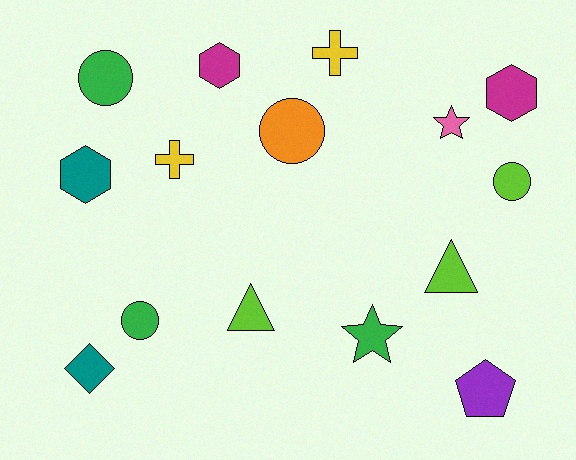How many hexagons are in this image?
There are 3 hexagons.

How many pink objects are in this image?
There is 1 pink object.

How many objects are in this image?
There are 15 objects.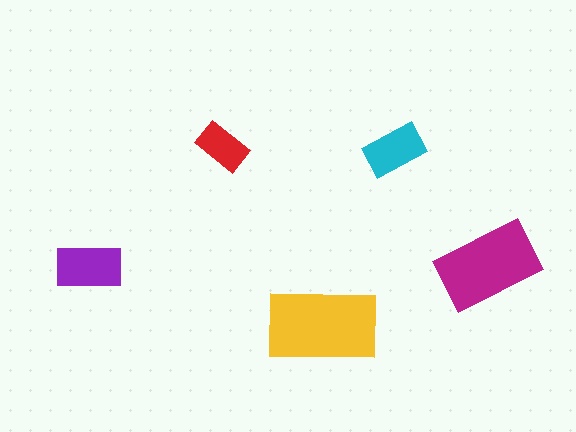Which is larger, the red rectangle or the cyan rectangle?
The cyan one.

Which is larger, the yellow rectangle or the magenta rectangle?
The yellow one.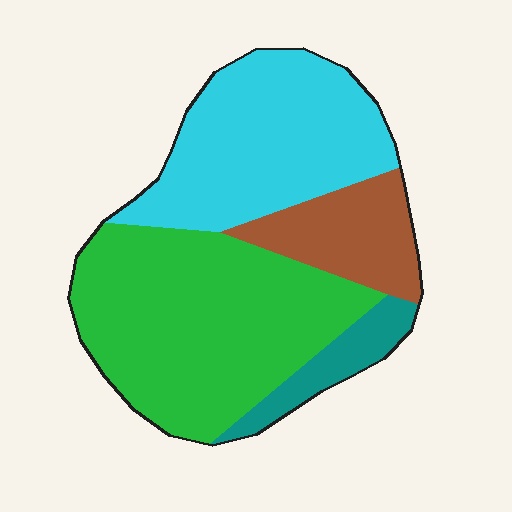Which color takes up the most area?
Green, at roughly 45%.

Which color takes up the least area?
Teal, at roughly 10%.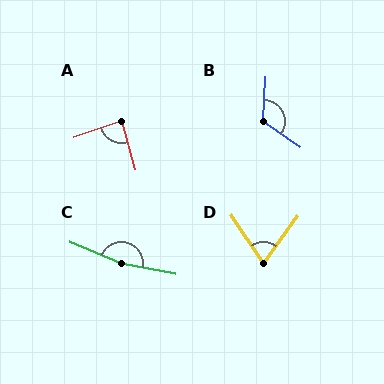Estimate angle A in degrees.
Approximately 87 degrees.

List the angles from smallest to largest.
D (69°), A (87°), B (122°), C (168°).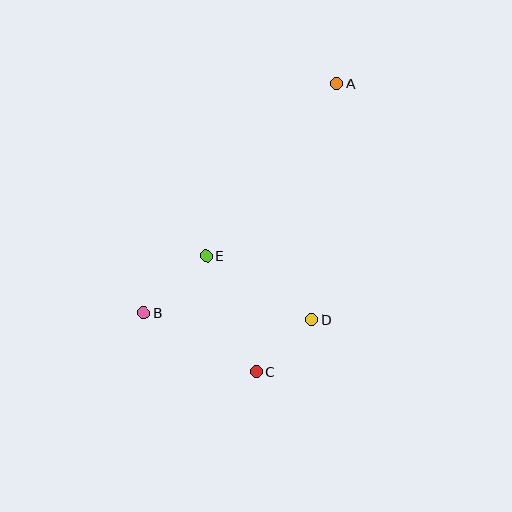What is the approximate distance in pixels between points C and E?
The distance between C and E is approximately 126 pixels.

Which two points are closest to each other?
Points C and D are closest to each other.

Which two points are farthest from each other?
Points A and B are farthest from each other.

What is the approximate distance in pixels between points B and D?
The distance between B and D is approximately 168 pixels.